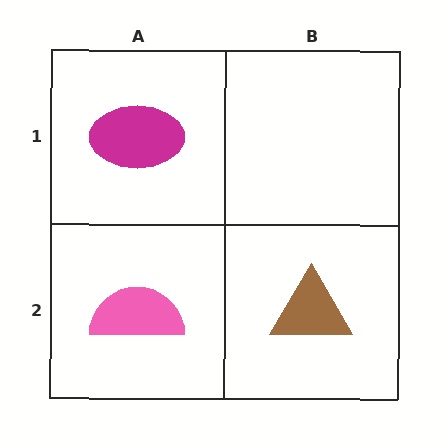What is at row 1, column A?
A magenta ellipse.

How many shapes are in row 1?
1 shape.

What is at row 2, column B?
A brown triangle.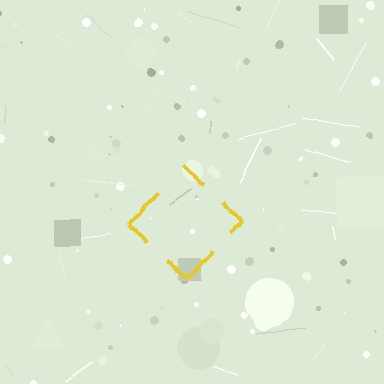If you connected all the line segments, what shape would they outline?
They would outline a diamond.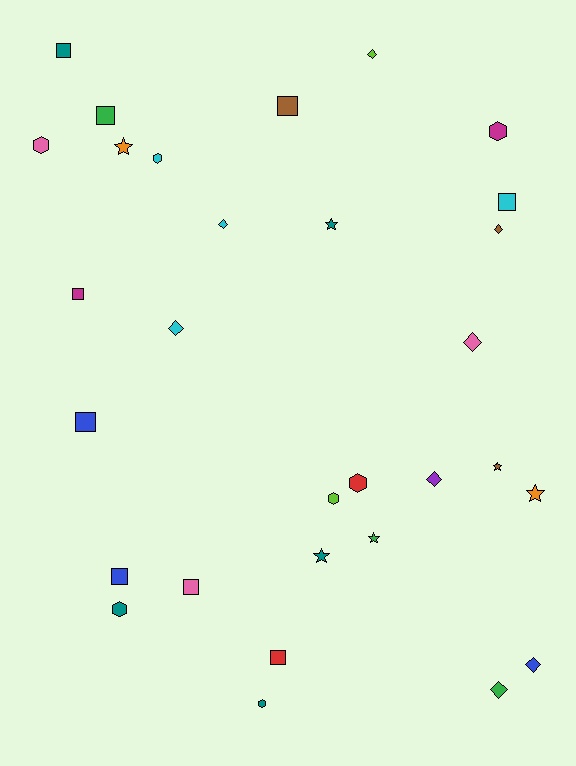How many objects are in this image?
There are 30 objects.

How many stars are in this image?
There are 6 stars.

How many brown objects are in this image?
There are 3 brown objects.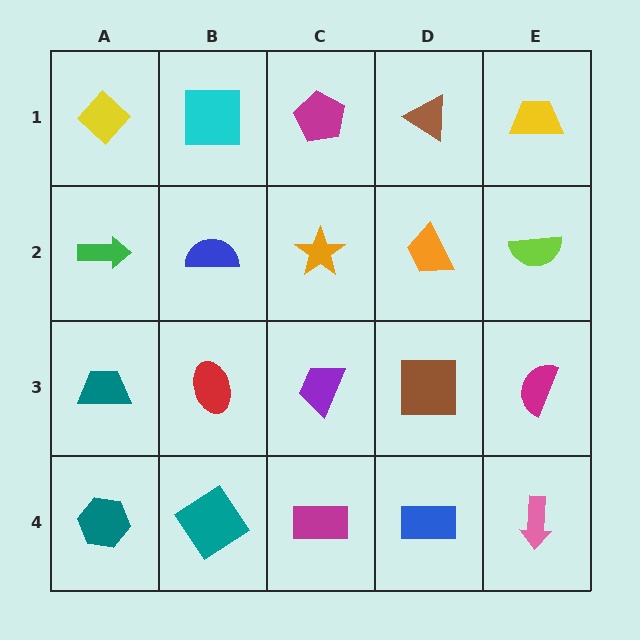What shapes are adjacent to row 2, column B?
A cyan square (row 1, column B), a red ellipse (row 3, column B), a green arrow (row 2, column A), an orange star (row 2, column C).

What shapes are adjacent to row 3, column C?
An orange star (row 2, column C), a magenta rectangle (row 4, column C), a red ellipse (row 3, column B), a brown square (row 3, column D).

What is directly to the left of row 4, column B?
A teal hexagon.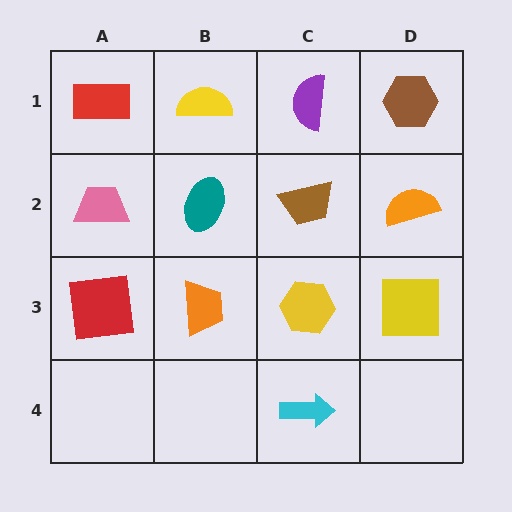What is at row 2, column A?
A pink trapezoid.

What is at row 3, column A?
A red square.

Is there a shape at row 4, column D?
No, that cell is empty.